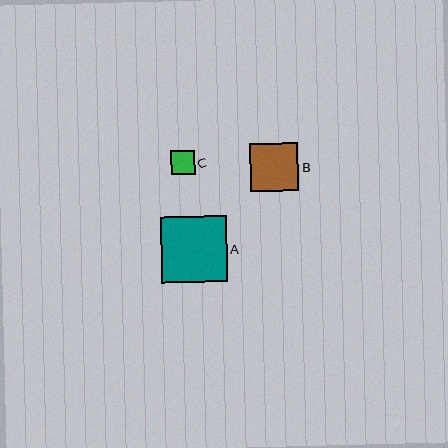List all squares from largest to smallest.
From largest to smallest: A, B, C.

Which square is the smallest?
Square C is the smallest with a size of approximately 24 pixels.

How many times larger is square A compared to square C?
Square A is approximately 2.8 times the size of square C.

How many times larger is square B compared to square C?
Square B is approximately 2.0 times the size of square C.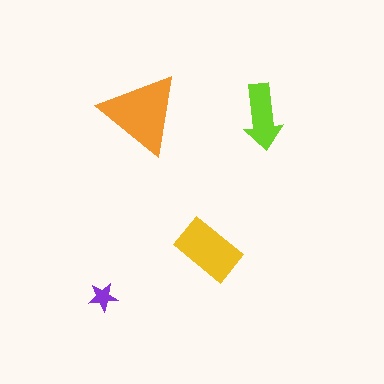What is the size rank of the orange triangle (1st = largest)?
1st.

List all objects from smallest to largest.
The purple star, the lime arrow, the yellow rectangle, the orange triangle.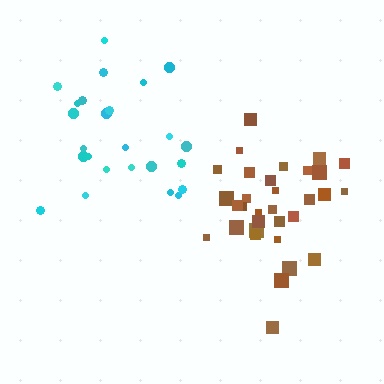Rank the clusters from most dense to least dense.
brown, cyan.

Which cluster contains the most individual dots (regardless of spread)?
Brown (32).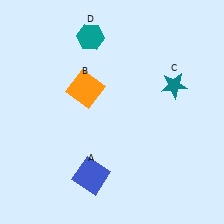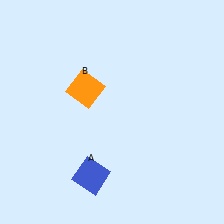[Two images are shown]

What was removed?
The teal star (C), the teal hexagon (D) were removed in Image 2.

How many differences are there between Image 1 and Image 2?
There are 2 differences between the two images.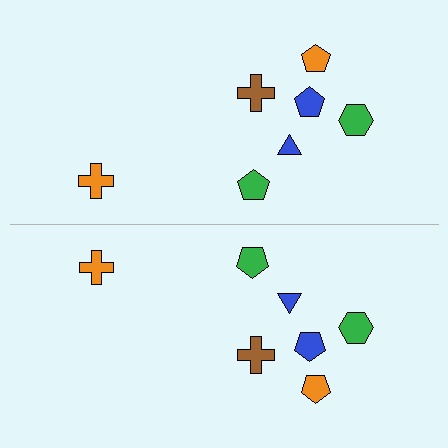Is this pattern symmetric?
Yes, this pattern has bilateral (reflection) symmetry.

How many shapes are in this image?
There are 14 shapes in this image.